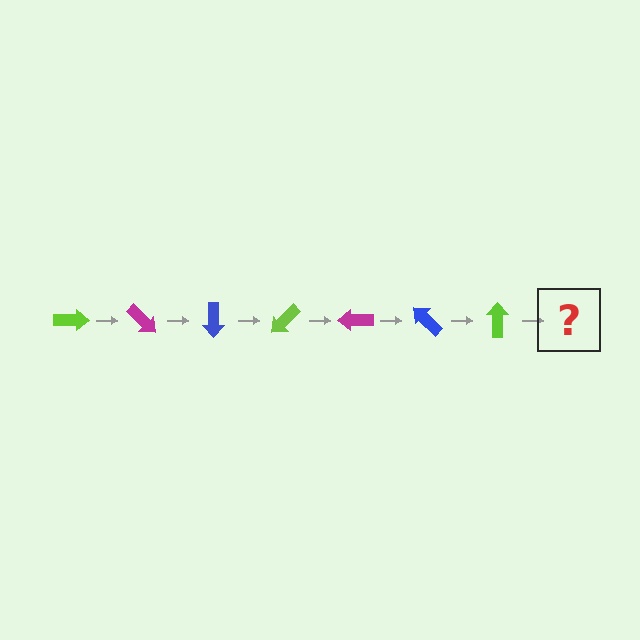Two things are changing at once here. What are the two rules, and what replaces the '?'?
The two rules are that it rotates 45 degrees each step and the color cycles through lime, magenta, and blue. The '?' should be a magenta arrow, rotated 315 degrees from the start.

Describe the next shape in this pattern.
It should be a magenta arrow, rotated 315 degrees from the start.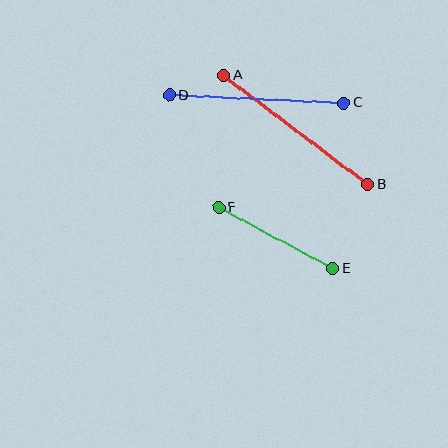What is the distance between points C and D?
The distance is approximately 174 pixels.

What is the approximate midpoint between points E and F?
The midpoint is at approximately (276, 238) pixels.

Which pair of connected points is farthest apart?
Points A and B are farthest apart.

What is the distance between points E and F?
The distance is approximately 129 pixels.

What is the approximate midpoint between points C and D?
The midpoint is at approximately (256, 99) pixels.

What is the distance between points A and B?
The distance is approximately 181 pixels.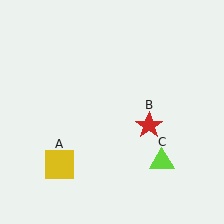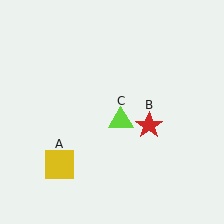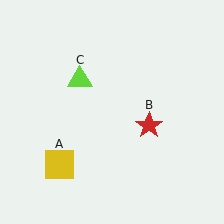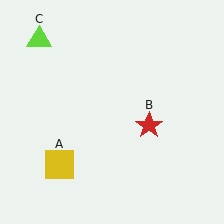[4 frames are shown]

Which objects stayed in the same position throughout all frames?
Yellow square (object A) and red star (object B) remained stationary.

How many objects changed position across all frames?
1 object changed position: lime triangle (object C).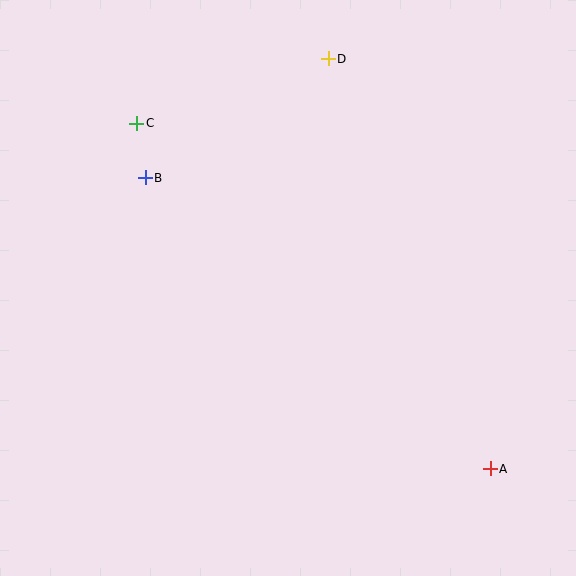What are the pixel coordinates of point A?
Point A is at (490, 469).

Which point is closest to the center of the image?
Point B at (145, 178) is closest to the center.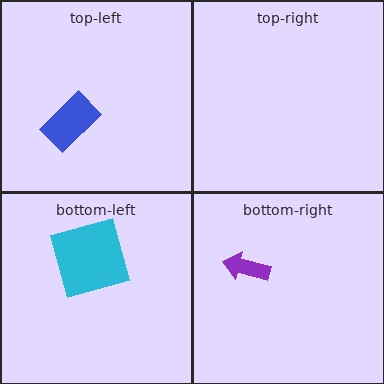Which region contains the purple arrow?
The bottom-right region.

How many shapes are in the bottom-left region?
1.